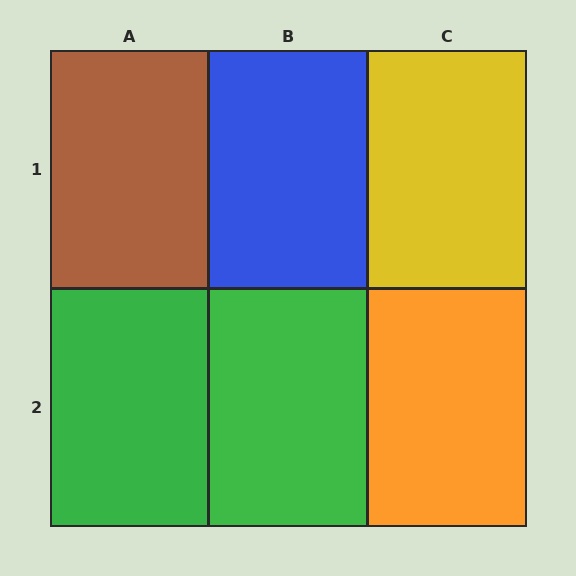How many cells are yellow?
1 cell is yellow.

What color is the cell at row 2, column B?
Green.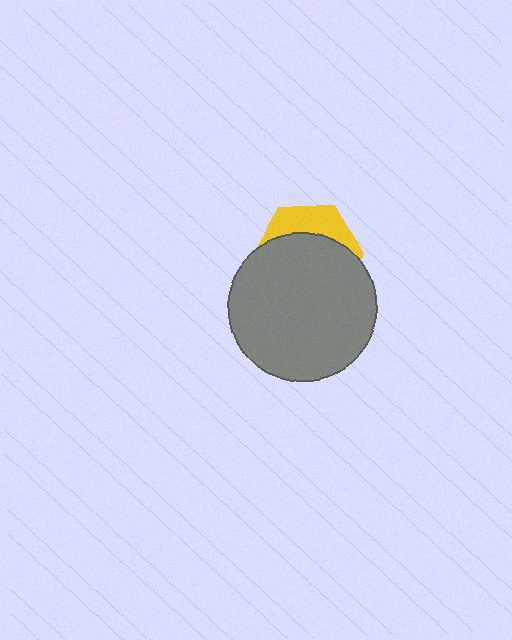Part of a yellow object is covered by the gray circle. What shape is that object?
It is a hexagon.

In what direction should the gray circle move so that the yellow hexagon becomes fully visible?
The gray circle should move down. That is the shortest direction to clear the overlap and leave the yellow hexagon fully visible.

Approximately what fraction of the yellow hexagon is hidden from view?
Roughly 70% of the yellow hexagon is hidden behind the gray circle.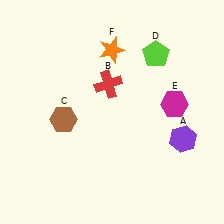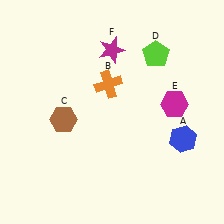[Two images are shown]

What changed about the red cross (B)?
In Image 1, B is red. In Image 2, it changed to orange.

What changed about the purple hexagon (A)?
In Image 1, A is purple. In Image 2, it changed to blue.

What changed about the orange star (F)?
In Image 1, F is orange. In Image 2, it changed to magenta.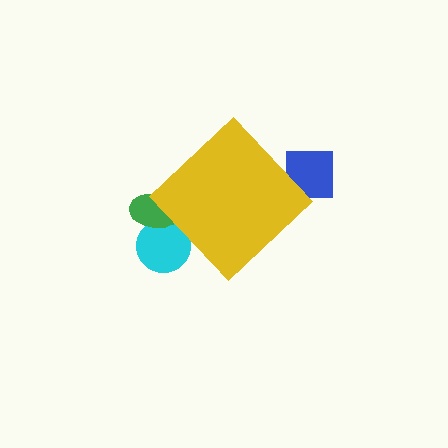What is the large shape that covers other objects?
A yellow diamond.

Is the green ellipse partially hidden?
Yes, the green ellipse is partially hidden behind the yellow diamond.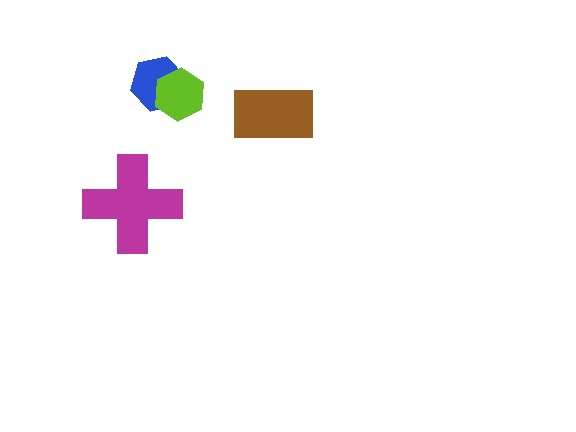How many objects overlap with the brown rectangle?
0 objects overlap with the brown rectangle.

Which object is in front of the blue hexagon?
The lime hexagon is in front of the blue hexagon.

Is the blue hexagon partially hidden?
Yes, it is partially covered by another shape.